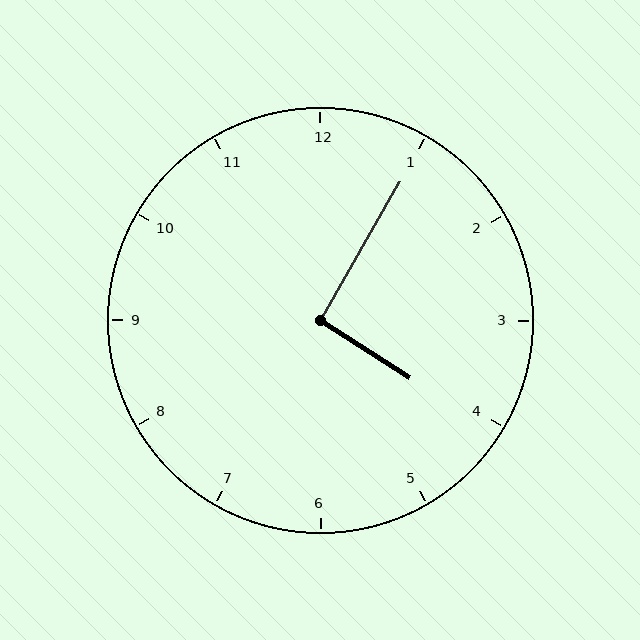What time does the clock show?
4:05.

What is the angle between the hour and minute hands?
Approximately 92 degrees.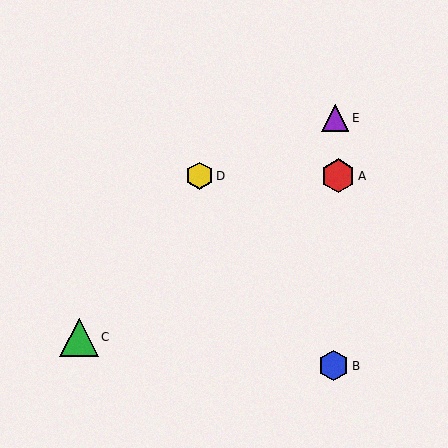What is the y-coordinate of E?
Object E is at y≈118.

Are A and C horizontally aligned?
No, A is at y≈176 and C is at y≈337.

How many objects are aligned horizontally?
2 objects (A, D) are aligned horizontally.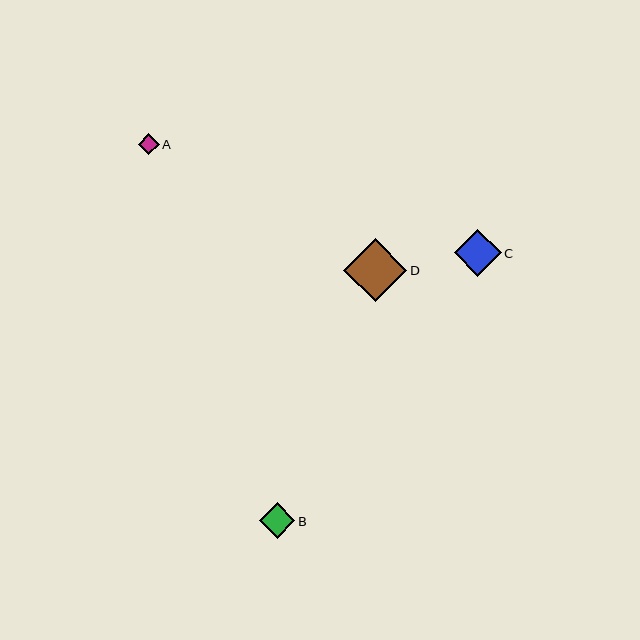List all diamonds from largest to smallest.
From largest to smallest: D, C, B, A.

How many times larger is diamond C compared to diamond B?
Diamond C is approximately 1.3 times the size of diamond B.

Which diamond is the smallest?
Diamond A is the smallest with a size of approximately 21 pixels.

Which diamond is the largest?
Diamond D is the largest with a size of approximately 63 pixels.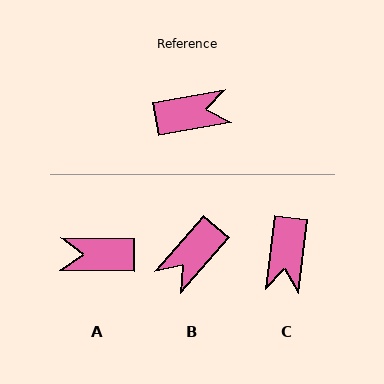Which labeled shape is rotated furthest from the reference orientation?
A, about 169 degrees away.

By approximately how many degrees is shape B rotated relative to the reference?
Approximately 141 degrees clockwise.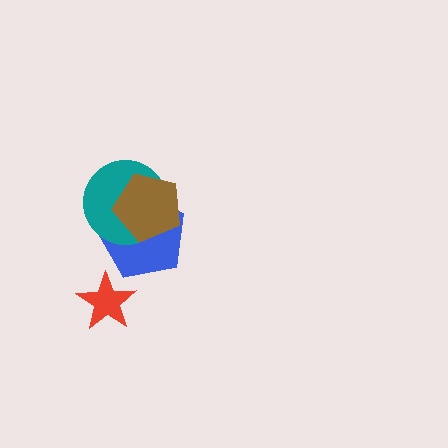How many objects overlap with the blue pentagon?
2 objects overlap with the blue pentagon.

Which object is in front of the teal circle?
The brown pentagon is in front of the teal circle.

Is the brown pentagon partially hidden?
No, no other shape covers it.